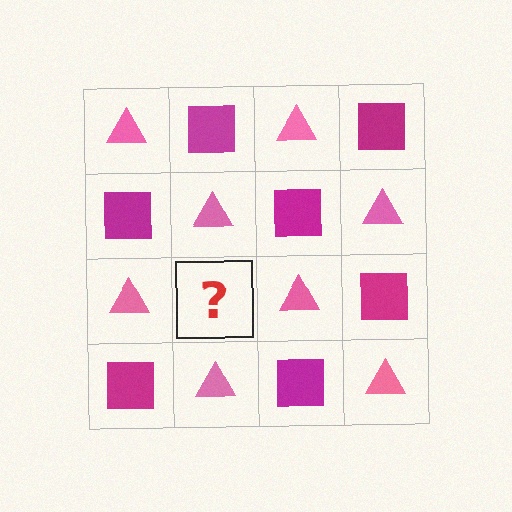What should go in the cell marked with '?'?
The missing cell should contain a magenta square.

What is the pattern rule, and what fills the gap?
The rule is that it alternates pink triangle and magenta square in a checkerboard pattern. The gap should be filled with a magenta square.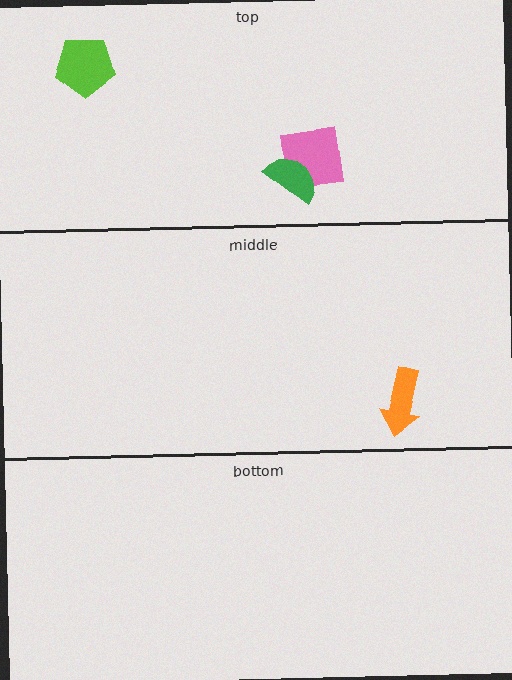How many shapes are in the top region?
3.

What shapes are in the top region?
The lime pentagon, the pink square, the green semicircle.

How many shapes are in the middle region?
1.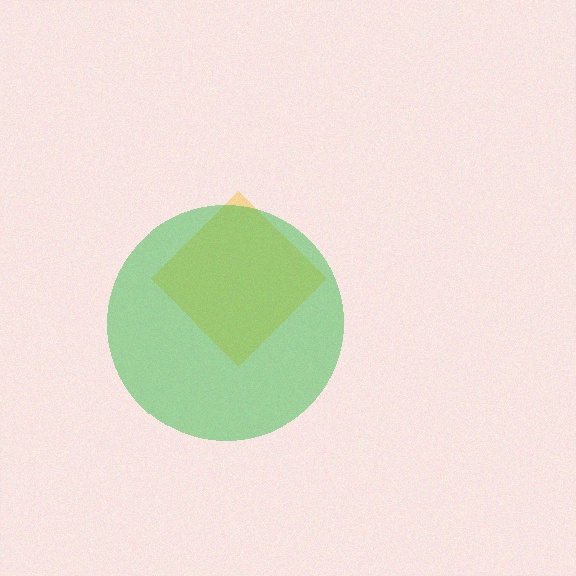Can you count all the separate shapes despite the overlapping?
Yes, there are 2 separate shapes.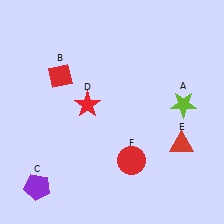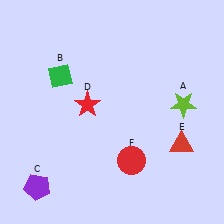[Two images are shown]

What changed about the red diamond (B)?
In Image 1, B is red. In Image 2, it changed to green.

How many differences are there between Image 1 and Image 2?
There is 1 difference between the two images.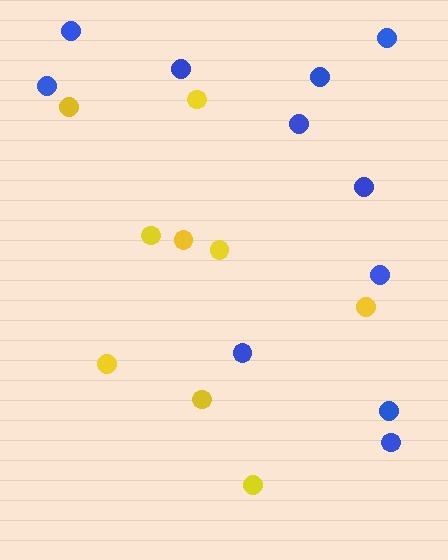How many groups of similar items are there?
There are 2 groups: one group of blue circles (11) and one group of yellow circles (9).